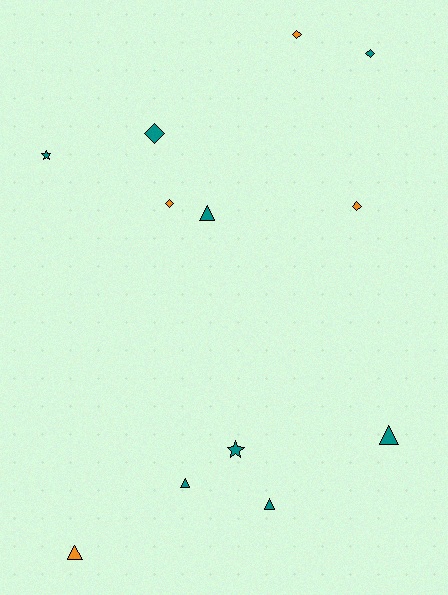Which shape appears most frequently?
Triangle, with 5 objects.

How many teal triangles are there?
There are 4 teal triangles.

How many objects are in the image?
There are 12 objects.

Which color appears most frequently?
Teal, with 8 objects.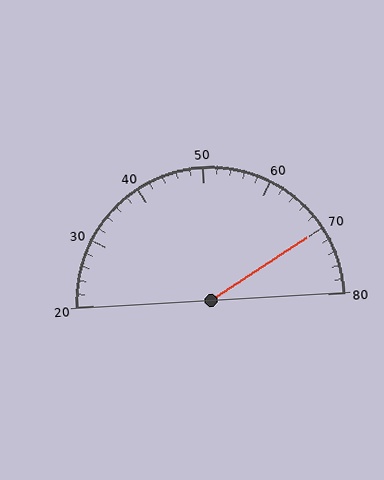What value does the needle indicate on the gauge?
The needle indicates approximately 70.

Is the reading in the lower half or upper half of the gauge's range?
The reading is in the upper half of the range (20 to 80).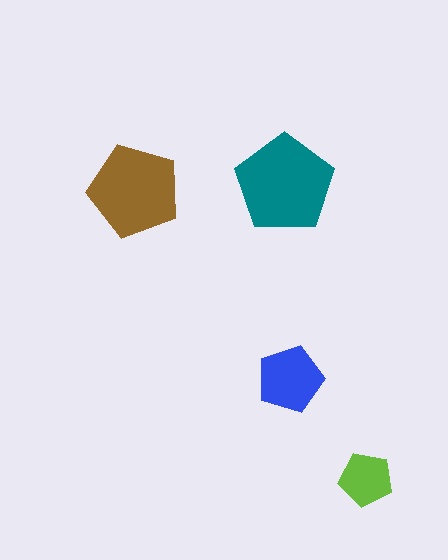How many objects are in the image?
There are 4 objects in the image.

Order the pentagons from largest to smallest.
the teal one, the brown one, the blue one, the lime one.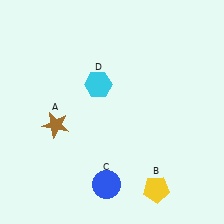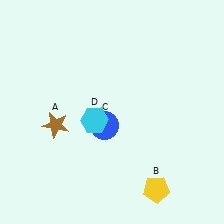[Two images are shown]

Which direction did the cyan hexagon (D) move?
The cyan hexagon (D) moved down.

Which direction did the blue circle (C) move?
The blue circle (C) moved up.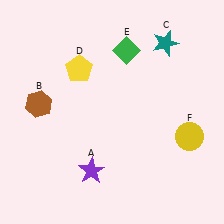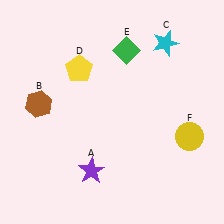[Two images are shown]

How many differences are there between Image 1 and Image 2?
There is 1 difference between the two images.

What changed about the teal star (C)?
In Image 1, C is teal. In Image 2, it changed to cyan.